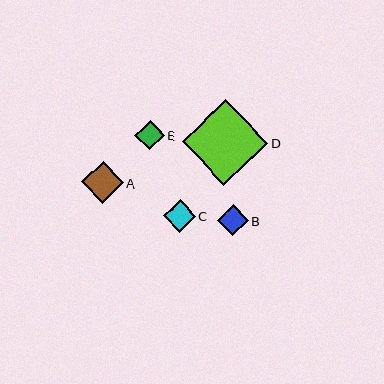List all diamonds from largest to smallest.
From largest to smallest: D, A, C, B, E.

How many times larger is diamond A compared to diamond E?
Diamond A is approximately 1.4 times the size of diamond E.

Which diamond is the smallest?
Diamond E is the smallest with a size of approximately 29 pixels.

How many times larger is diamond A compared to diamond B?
Diamond A is approximately 1.3 times the size of diamond B.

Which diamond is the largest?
Diamond D is the largest with a size of approximately 86 pixels.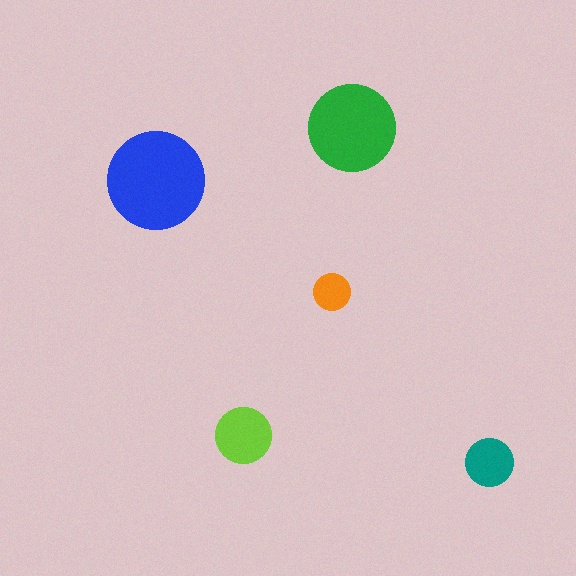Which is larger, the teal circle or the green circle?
The green one.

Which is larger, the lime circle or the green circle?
The green one.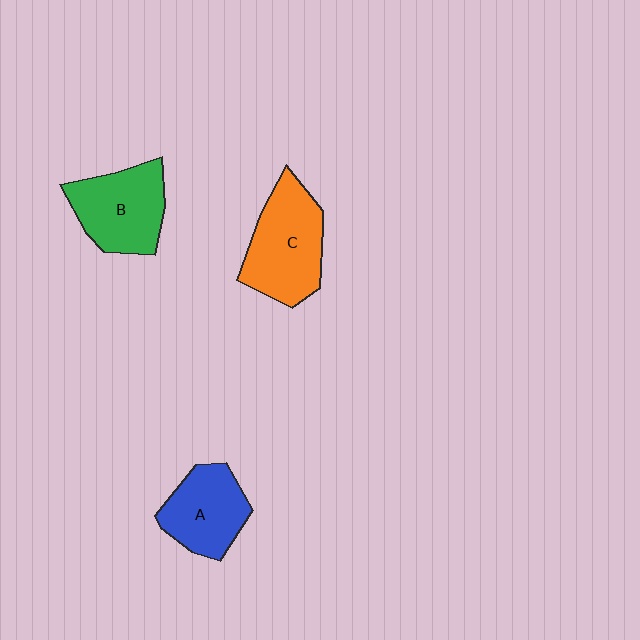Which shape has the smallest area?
Shape A (blue).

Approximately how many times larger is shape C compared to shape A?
Approximately 1.3 times.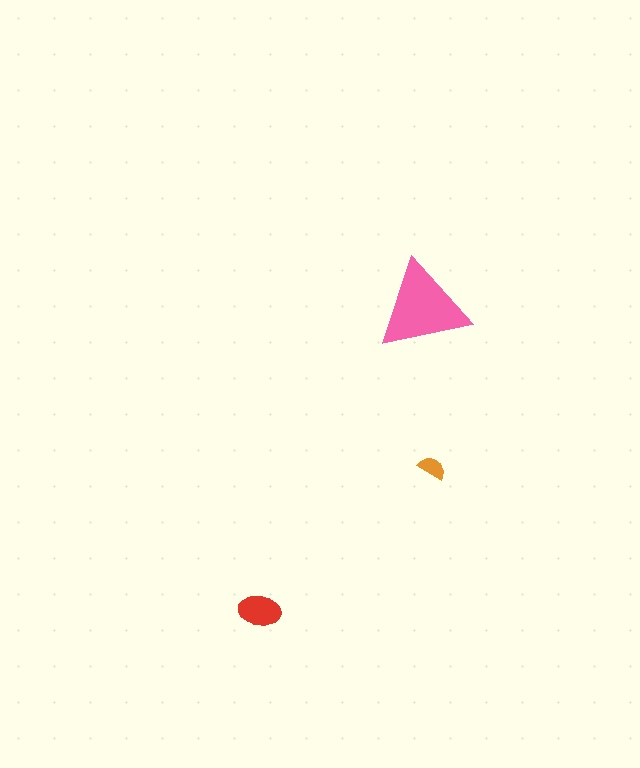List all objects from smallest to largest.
The orange semicircle, the red ellipse, the pink triangle.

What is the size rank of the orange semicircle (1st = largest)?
3rd.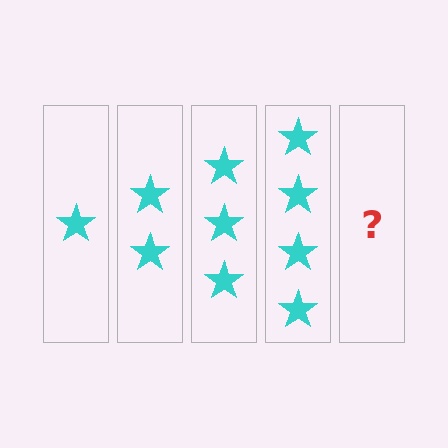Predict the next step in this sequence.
The next step is 5 stars.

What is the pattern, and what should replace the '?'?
The pattern is that each step adds one more star. The '?' should be 5 stars.